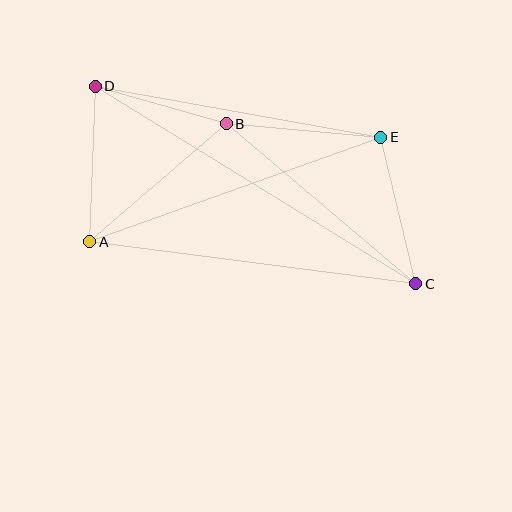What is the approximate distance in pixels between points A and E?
The distance between A and E is approximately 309 pixels.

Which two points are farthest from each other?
Points C and D are farthest from each other.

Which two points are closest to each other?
Points B and D are closest to each other.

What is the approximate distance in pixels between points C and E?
The distance between C and E is approximately 151 pixels.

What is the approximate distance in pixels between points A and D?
The distance between A and D is approximately 155 pixels.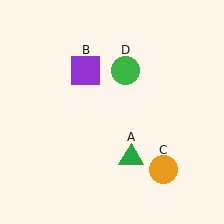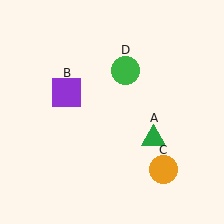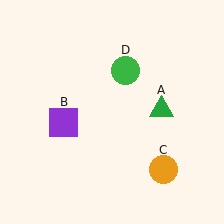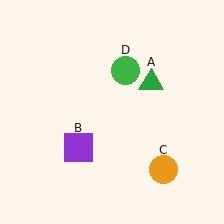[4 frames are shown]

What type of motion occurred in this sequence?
The green triangle (object A), purple square (object B) rotated counterclockwise around the center of the scene.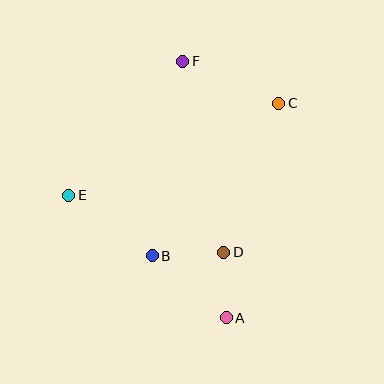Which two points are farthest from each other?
Points A and F are farthest from each other.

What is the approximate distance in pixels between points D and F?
The distance between D and F is approximately 195 pixels.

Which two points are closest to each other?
Points A and D are closest to each other.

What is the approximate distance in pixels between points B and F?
The distance between B and F is approximately 197 pixels.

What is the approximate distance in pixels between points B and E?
The distance between B and E is approximately 103 pixels.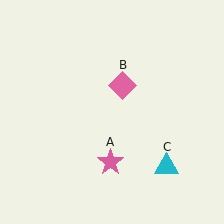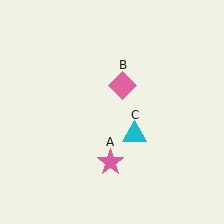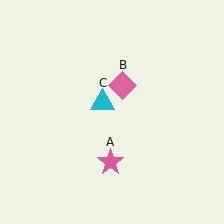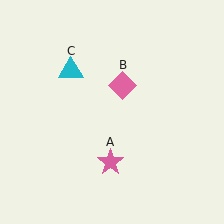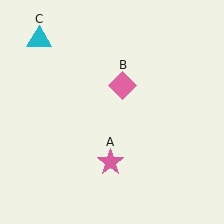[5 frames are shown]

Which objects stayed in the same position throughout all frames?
Pink star (object A) and pink diamond (object B) remained stationary.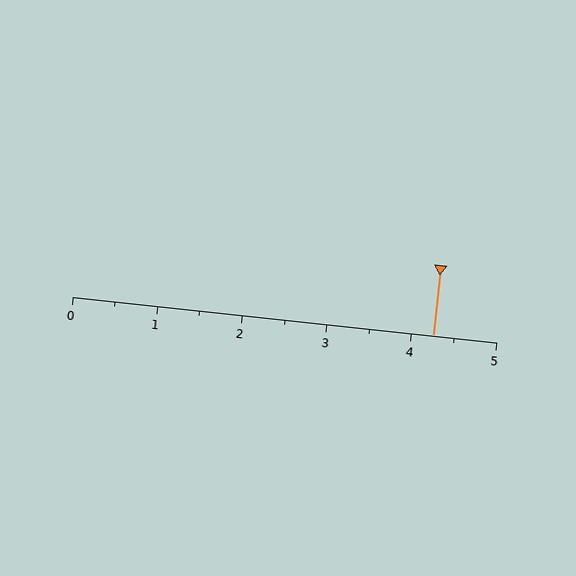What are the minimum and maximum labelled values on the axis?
The axis runs from 0 to 5.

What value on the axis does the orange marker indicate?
The marker indicates approximately 4.2.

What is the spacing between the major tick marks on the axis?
The major ticks are spaced 1 apart.